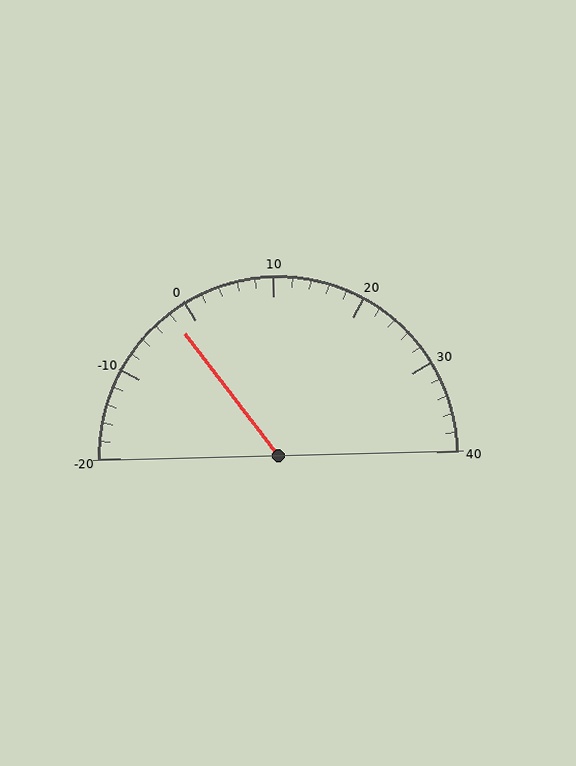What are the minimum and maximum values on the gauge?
The gauge ranges from -20 to 40.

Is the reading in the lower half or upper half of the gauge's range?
The reading is in the lower half of the range (-20 to 40).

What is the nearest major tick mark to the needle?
The nearest major tick mark is 0.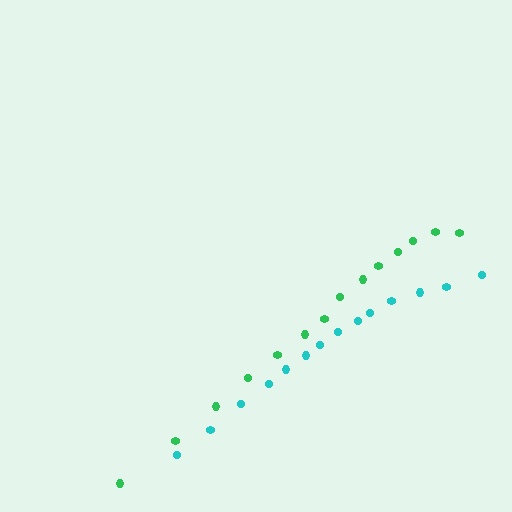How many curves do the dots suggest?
There are 2 distinct paths.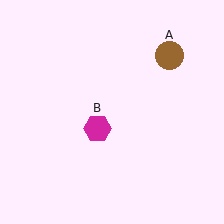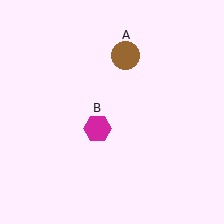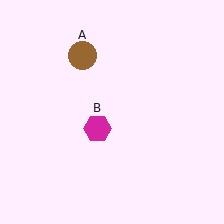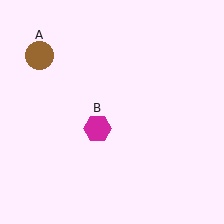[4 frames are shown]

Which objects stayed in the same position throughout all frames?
Magenta hexagon (object B) remained stationary.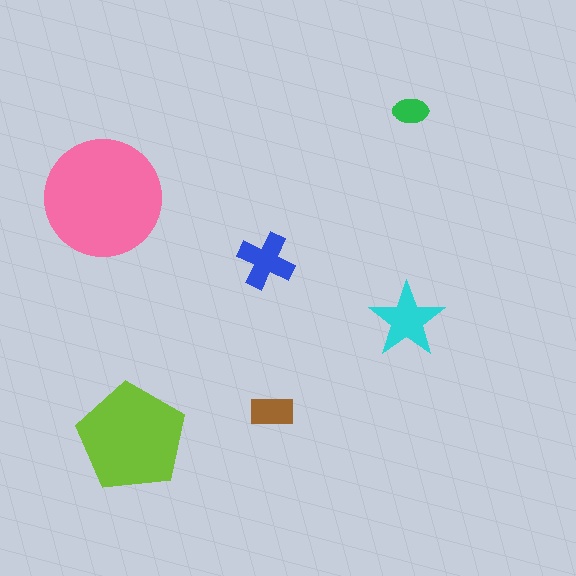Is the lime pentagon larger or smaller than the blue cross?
Larger.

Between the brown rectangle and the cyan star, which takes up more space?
The cyan star.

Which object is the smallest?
The green ellipse.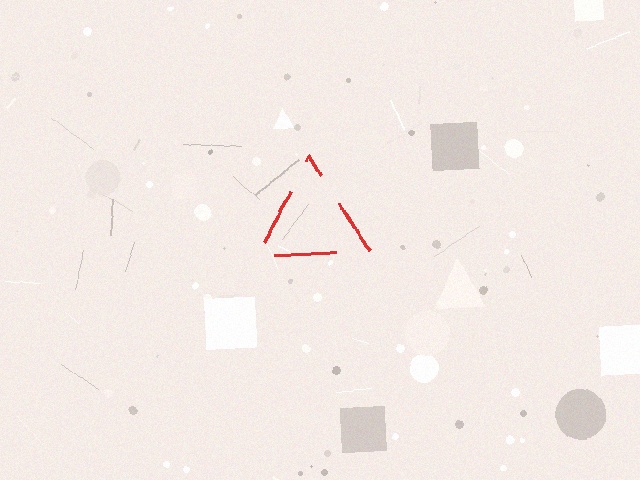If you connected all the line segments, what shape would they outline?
They would outline a triangle.